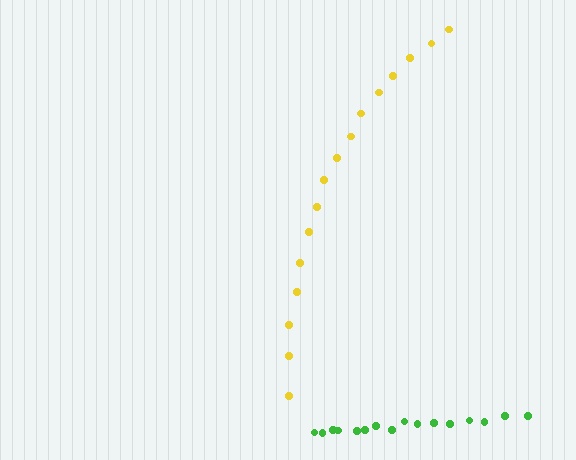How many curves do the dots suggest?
There are 2 distinct paths.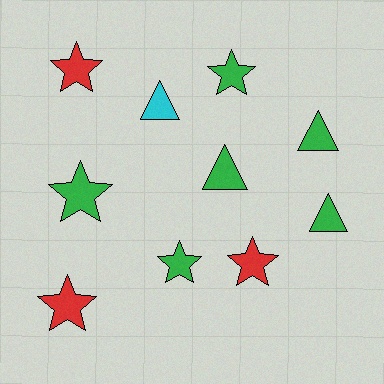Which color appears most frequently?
Green, with 6 objects.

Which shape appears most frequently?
Star, with 6 objects.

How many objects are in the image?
There are 10 objects.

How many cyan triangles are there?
There is 1 cyan triangle.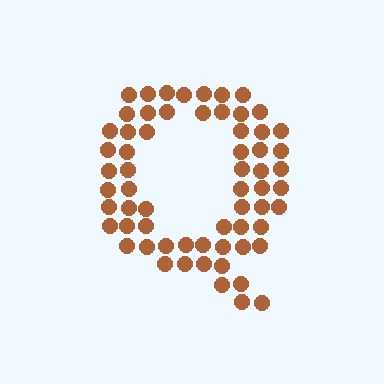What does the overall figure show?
The overall figure shows the letter Q.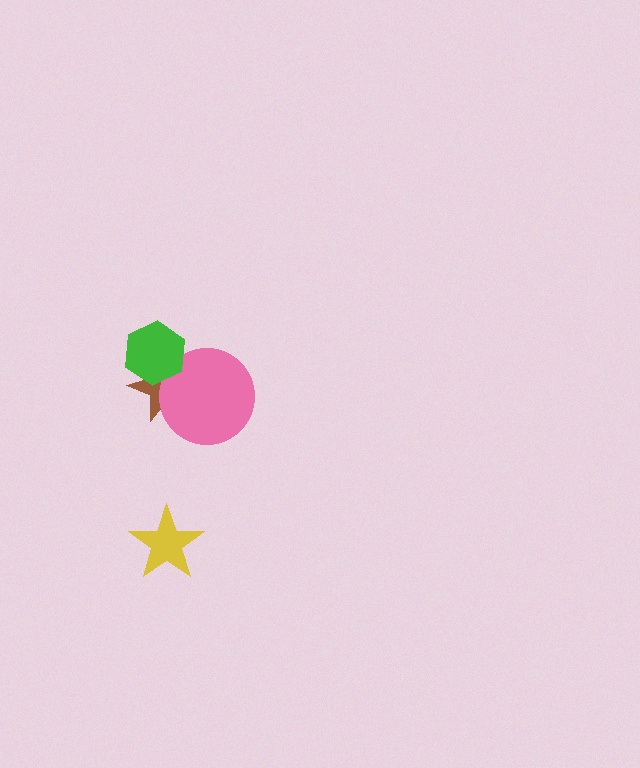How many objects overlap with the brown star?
2 objects overlap with the brown star.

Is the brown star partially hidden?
Yes, it is partially covered by another shape.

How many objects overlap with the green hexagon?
2 objects overlap with the green hexagon.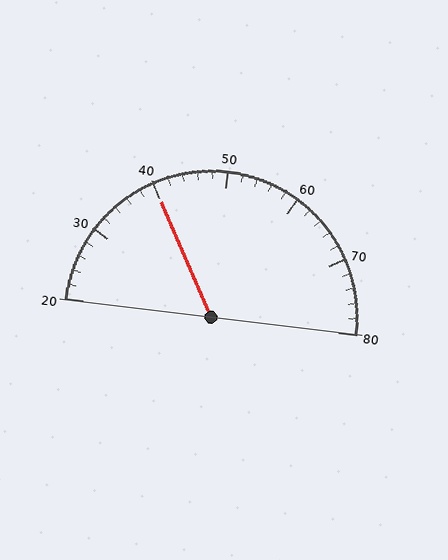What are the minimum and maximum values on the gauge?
The gauge ranges from 20 to 80.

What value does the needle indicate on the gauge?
The needle indicates approximately 40.